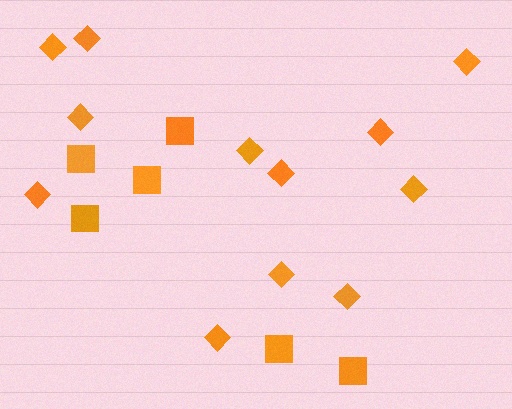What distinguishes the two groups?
There are 2 groups: one group of diamonds (12) and one group of squares (6).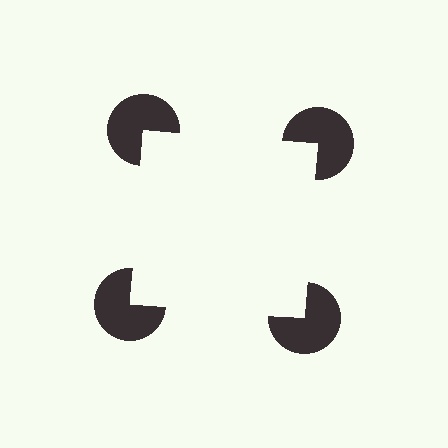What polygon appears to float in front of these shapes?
An illusory square — its edges are inferred from the aligned wedge cuts in the pac-man discs, not physically drawn.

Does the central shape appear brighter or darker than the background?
It typically appears slightly brighter than the background, even though no actual brightness change is drawn.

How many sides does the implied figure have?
4 sides.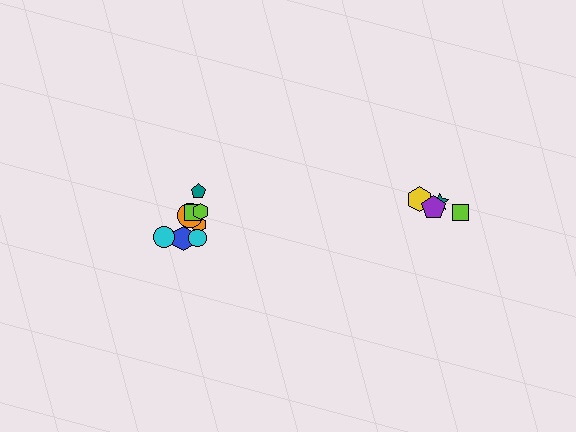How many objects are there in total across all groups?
There are 12 objects.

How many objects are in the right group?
There are 4 objects.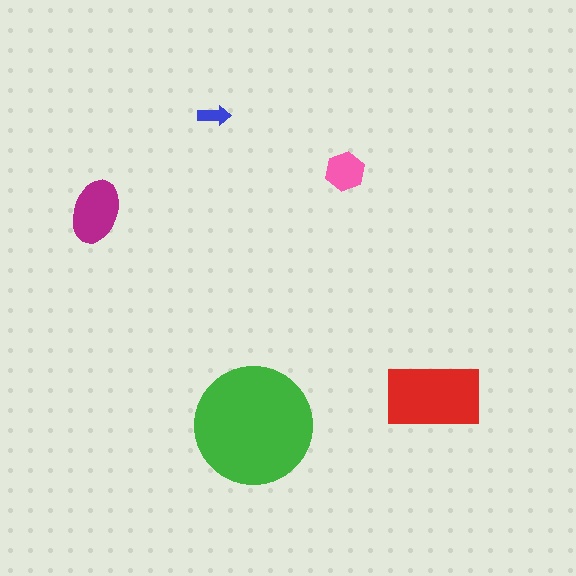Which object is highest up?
The blue arrow is topmost.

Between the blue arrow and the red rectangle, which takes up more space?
The red rectangle.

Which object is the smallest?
The blue arrow.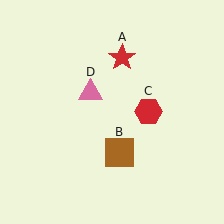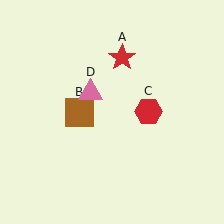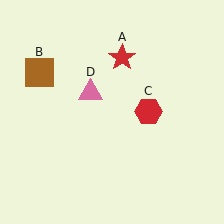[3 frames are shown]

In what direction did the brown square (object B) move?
The brown square (object B) moved up and to the left.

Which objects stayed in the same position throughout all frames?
Red star (object A) and red hexagon (object C) and pink triangle (object D) remained stationary.